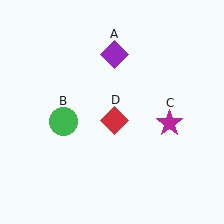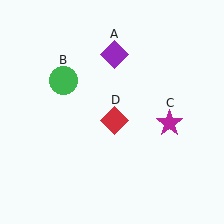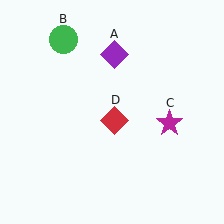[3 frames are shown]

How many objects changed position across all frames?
1 object changed position: green circle (object B).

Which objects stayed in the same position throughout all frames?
Purple diamond (object A) and magenta star (object C) and red diamond (object D) remained stationary.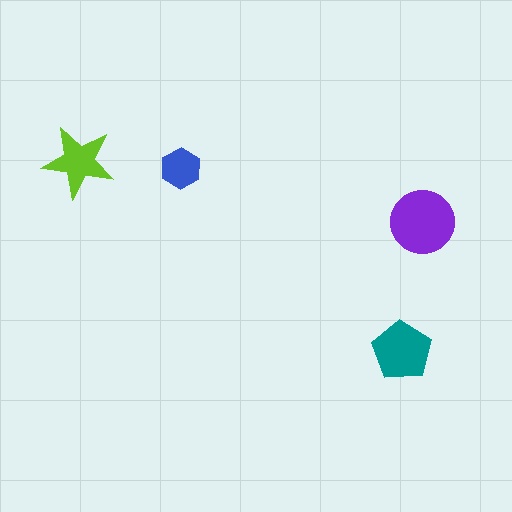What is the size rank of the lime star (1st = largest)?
3rd.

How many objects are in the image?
There are 4 objects in the image.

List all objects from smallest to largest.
The blue hexagon, the lime star, the teal pentagon, the purple circle.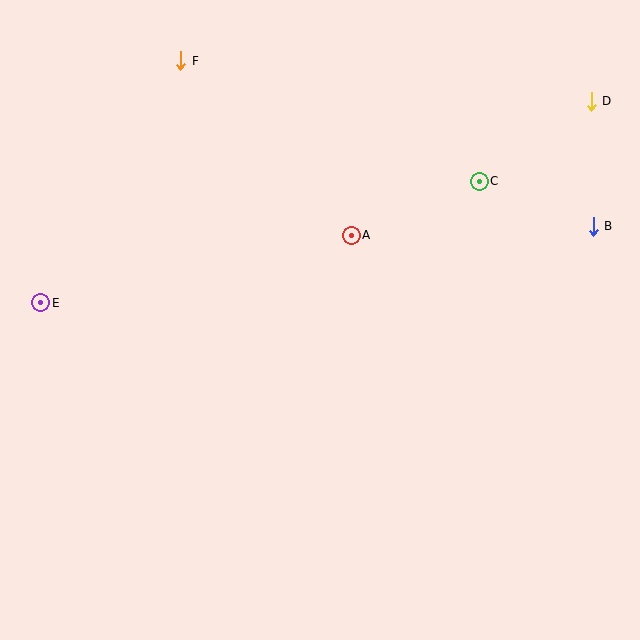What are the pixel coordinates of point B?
Point B is at (593, 226).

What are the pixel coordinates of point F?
Point F is at (181, 61).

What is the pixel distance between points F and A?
The distance between F and A is 244 pixels.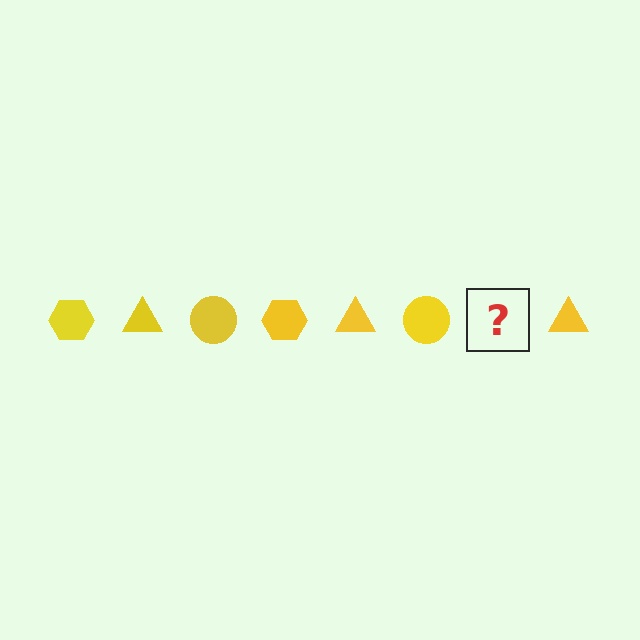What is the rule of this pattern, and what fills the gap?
The rule is that the pattern cycles through hexagon, triangle, circle shapes in yellow. The gap should be filled with a yellow hexagon.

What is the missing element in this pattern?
The missing element is a yellow hexagon.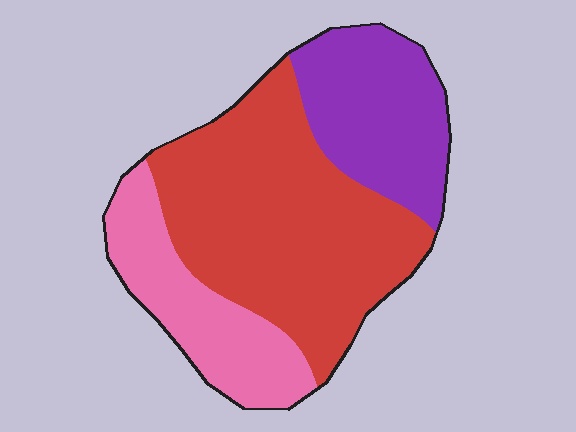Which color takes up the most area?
Red, at roughly 50%.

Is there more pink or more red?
Red.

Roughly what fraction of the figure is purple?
Purple takes up about one quarter (1/4) of the figure.